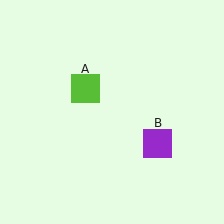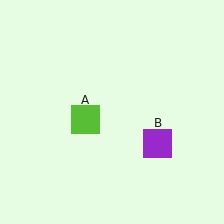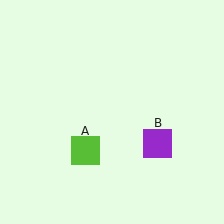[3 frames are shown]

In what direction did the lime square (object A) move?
The lime square (object A) moved down.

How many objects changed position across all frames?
1 object changed position: lime square (object A).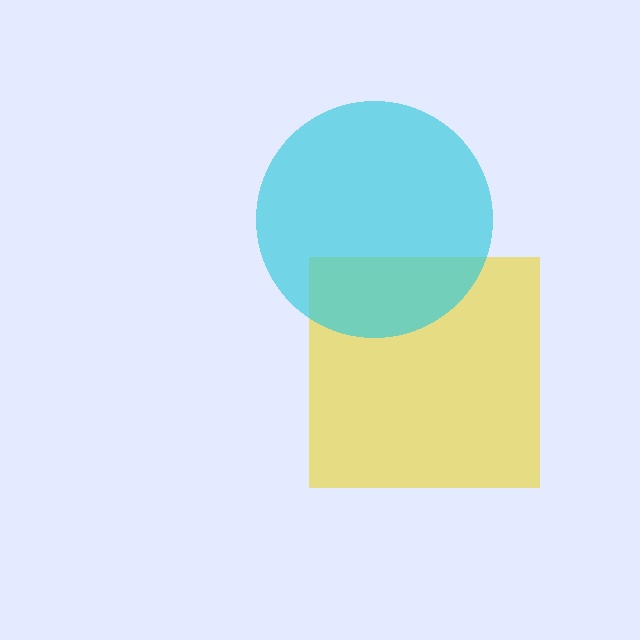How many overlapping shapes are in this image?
There are 2 overlapping shapes in the image.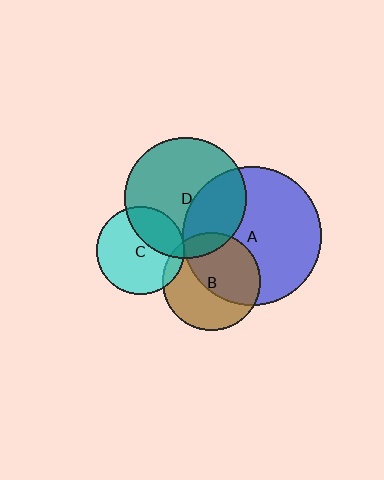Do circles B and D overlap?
Yes.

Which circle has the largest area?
Circle A (blue).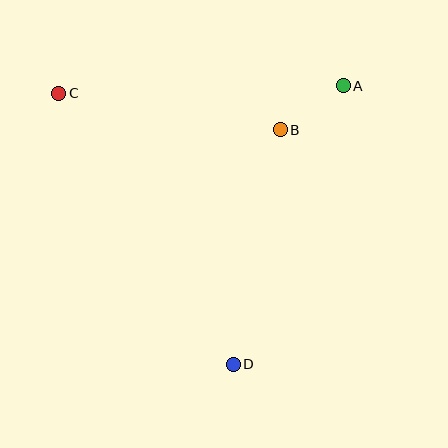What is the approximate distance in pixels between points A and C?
The distance between A and C is approximately 285 pixels.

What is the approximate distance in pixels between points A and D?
The distance between A and D is approximately 299 pixels.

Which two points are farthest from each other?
Points C and D are farthest from each other.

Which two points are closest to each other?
Points A and B are closest to each other.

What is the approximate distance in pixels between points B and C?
The distance between B and C is approximately 225 pixels.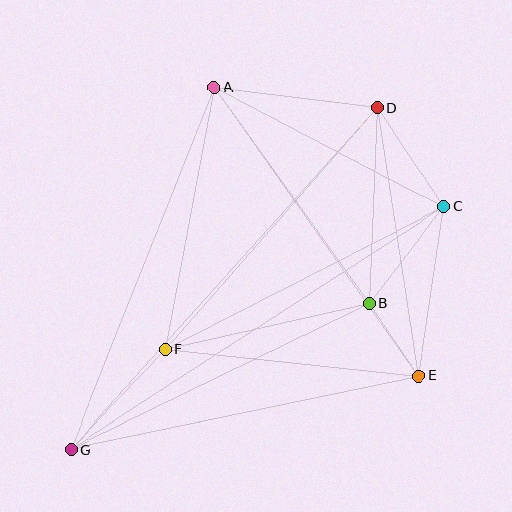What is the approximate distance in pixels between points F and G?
The distance between F and G is approximately 138 pixels.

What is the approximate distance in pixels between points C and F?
The distance between C and F is approximately 312 pixels.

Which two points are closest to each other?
Points B and E are closest to each other.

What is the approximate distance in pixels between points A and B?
The distance between A and B is approximately 266 pixels.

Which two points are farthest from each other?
Points D and G are farthest from each other.